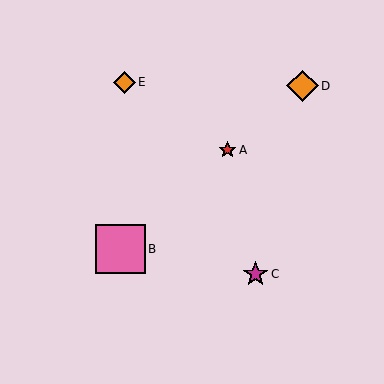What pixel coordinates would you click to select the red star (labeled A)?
Click at (227, 150) to select the red star A.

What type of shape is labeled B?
Shape B is a pink square.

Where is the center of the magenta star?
The center of the magenta star is at (255, 274).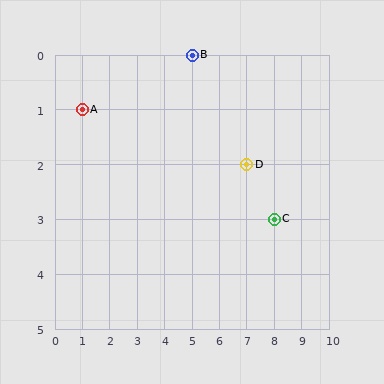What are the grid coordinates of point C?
Point C is at grid coordinates (8, 3).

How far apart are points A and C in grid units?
Points A and C are 7 columns and 2 rows apart (about 7.3 grid units diagonally).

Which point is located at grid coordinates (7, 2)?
Point D is at (7, 2).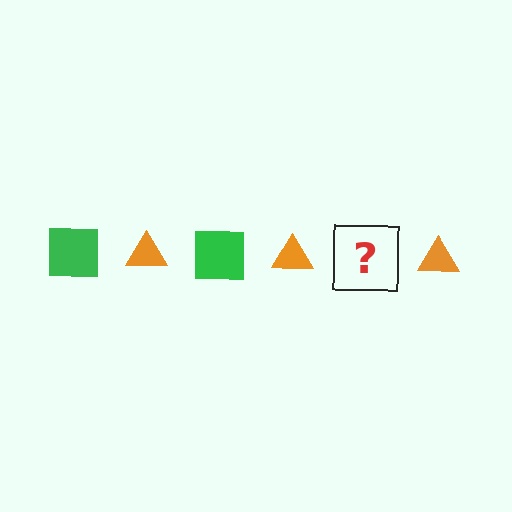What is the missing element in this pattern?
The missing element is a green square.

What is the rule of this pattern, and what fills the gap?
The rule is that the pattern alternates between green square and orange triangle. The gap should be filled with a green square.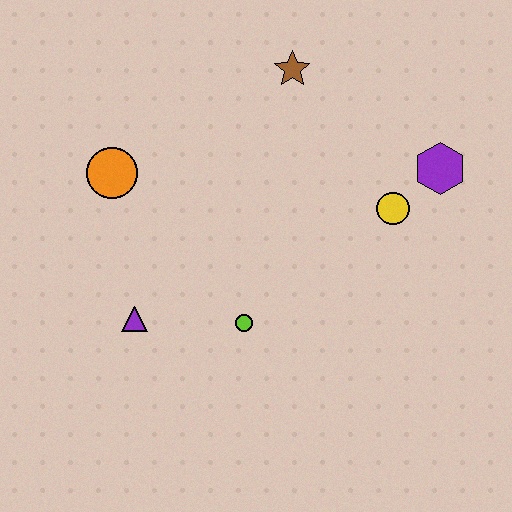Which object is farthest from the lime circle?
The brown star is farthest from the lime circle.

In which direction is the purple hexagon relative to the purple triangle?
The purple hexagon is to the right of the purple triangle.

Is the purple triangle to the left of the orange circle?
No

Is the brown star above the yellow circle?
Yes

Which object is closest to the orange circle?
The purple triangle is closest to the orange circle.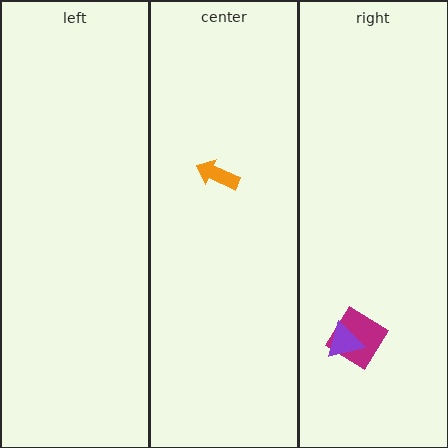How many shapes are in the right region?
2.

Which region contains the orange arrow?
The center region.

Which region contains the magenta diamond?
The right region.